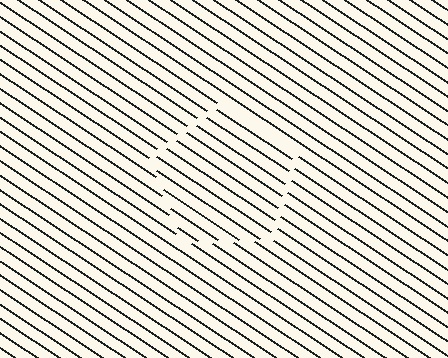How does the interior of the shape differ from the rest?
The interior of the shape contains the same grating, shifted by half a period — the contour is defined by the phase discontinuity where line-ends from the inner and outer gratings abut.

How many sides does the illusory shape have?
5 sides — the line-ends trace a pentagon.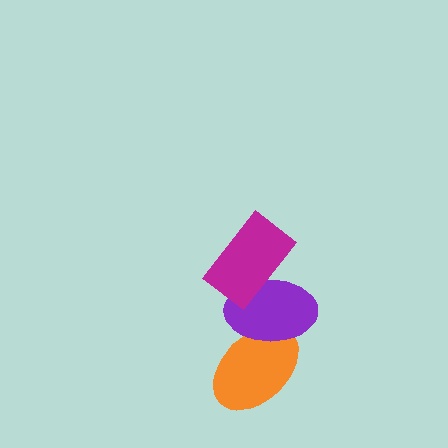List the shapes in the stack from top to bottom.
From top to bottom: the magenta rectangle, the purple ellipse, the orange ellipse.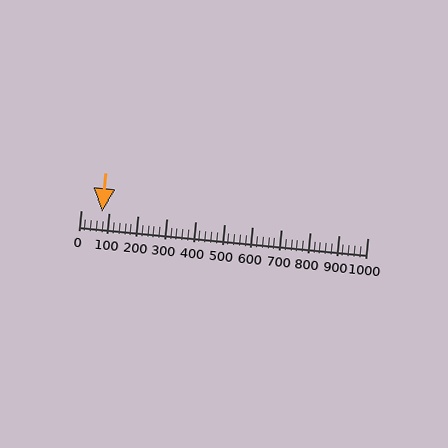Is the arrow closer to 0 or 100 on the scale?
The arrow is closer to 100.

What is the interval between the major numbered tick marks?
The major tick marks are spaced 100 units apart.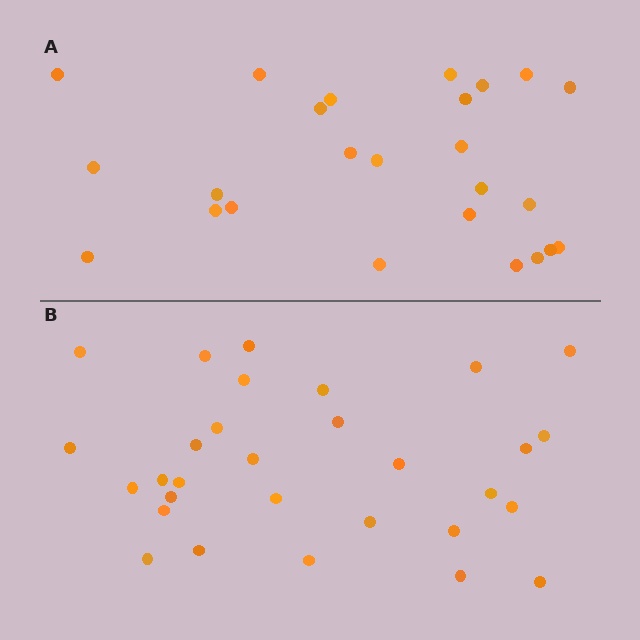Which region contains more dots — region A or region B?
Region B (the bottom region) has more dots.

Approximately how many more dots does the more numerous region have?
Region B has about 5 more dots than region A.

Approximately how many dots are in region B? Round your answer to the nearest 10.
About 30 dots.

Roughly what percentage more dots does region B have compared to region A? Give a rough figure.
About 20% more.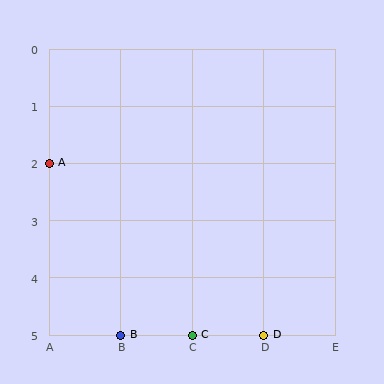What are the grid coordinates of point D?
Point D is at grid coordinates (D, 5).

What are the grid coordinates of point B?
Point B is at grid coordinates (B, 5).